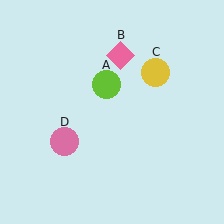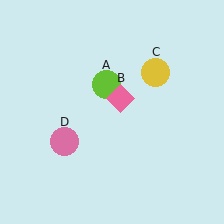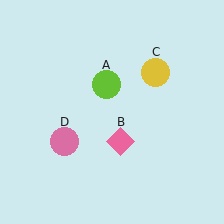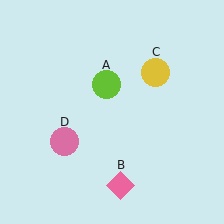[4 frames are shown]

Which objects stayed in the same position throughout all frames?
Lime circle (object A) and yellow circle (object C) and pink circle (object D) remained stationary.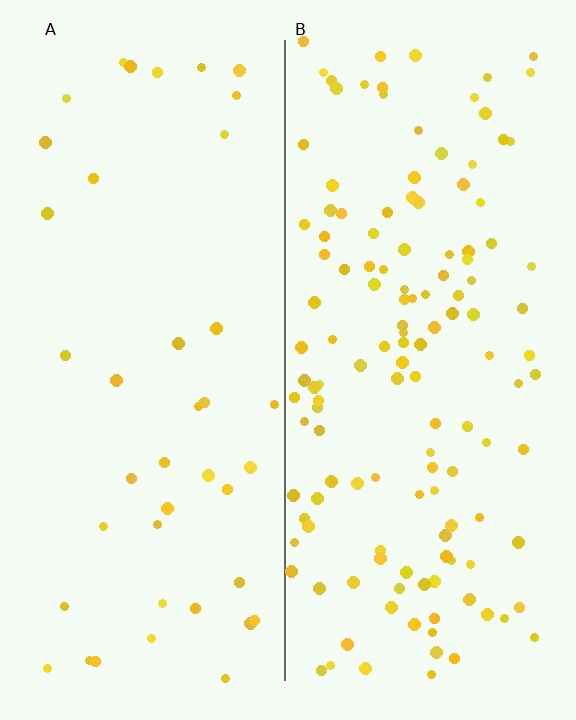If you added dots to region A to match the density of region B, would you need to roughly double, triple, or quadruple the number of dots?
Approximately triple.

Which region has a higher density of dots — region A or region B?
B (the right).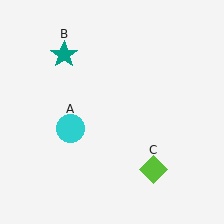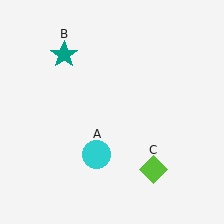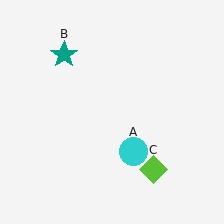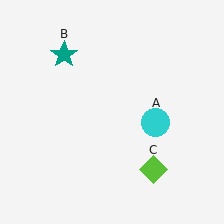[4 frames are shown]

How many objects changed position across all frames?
1 object changed position: cyan circle (object A).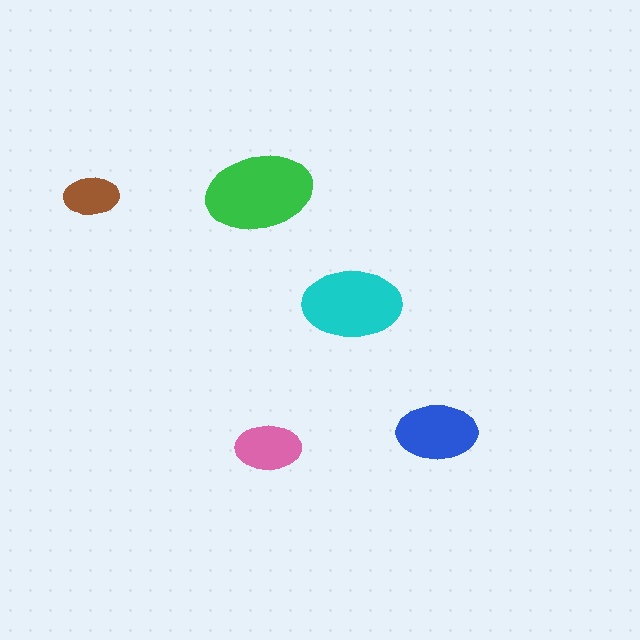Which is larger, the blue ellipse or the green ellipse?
The green one.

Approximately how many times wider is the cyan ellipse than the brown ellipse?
About 2 times wider.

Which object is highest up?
The green ellipse is topmost.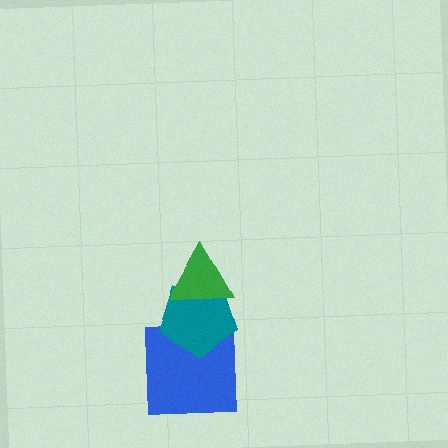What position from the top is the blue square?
The blue square is 3rd from the top.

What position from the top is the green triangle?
The green triangle is 1st from the top.